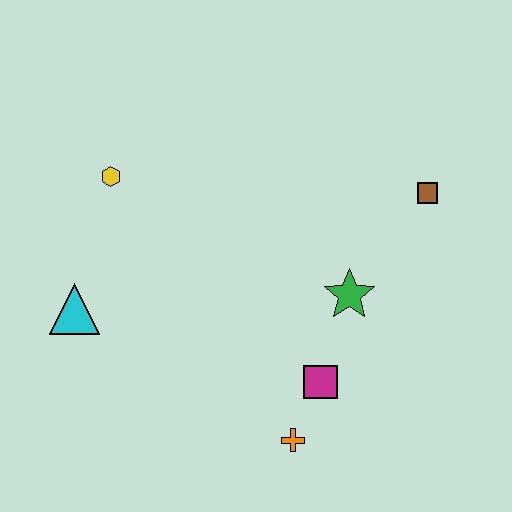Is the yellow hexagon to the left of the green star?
Yes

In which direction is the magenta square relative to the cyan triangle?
The magenta square is to the right of the cyan triangle.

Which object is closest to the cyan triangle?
The yellow hexagon is closest to the cyan triangle.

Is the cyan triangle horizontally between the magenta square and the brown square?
No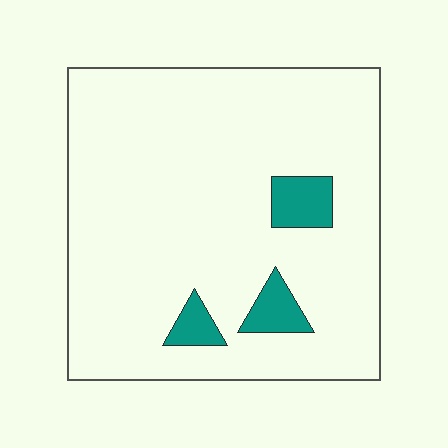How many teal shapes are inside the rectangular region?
3.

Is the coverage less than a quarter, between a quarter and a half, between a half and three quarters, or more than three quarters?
Less than a quarter.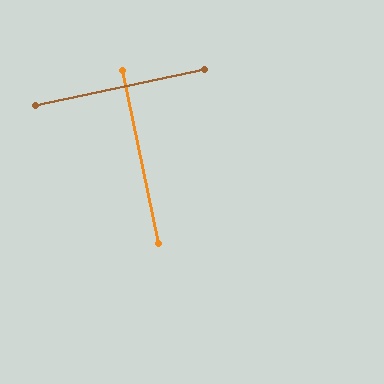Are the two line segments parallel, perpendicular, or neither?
Perpendicular — they meet at approximately 90°.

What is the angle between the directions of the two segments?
Approximately 90 degrees.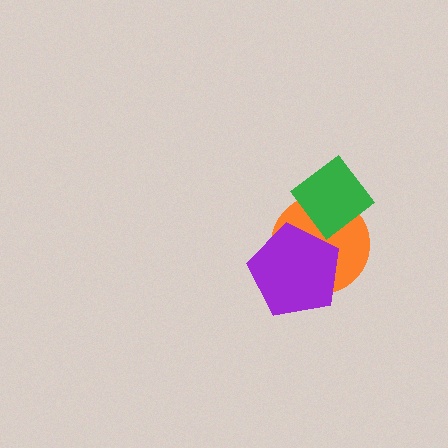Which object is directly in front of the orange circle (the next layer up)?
The green diamond is directly in front of the orange circle.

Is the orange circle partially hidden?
Yes, it is partially covered by another shape.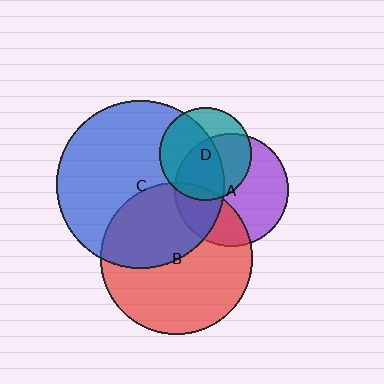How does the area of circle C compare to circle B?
Approximately 1.2 times.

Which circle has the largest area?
Circle C (blue).